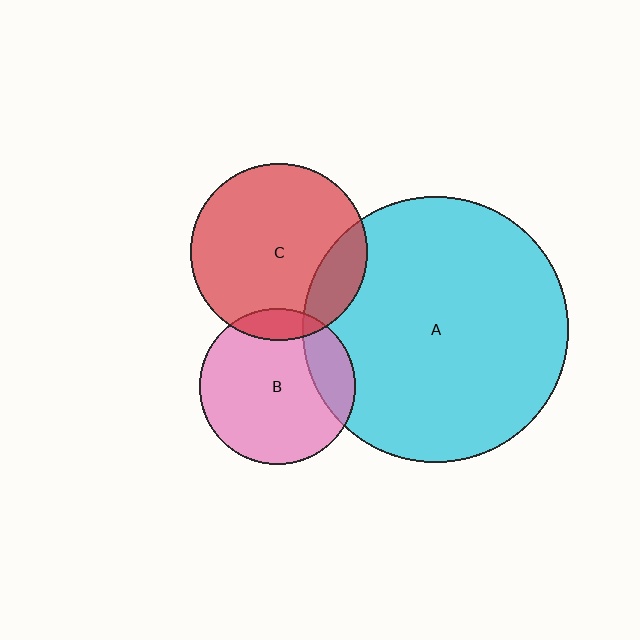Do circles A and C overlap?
Yes.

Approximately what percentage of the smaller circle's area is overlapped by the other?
Approximately 15%.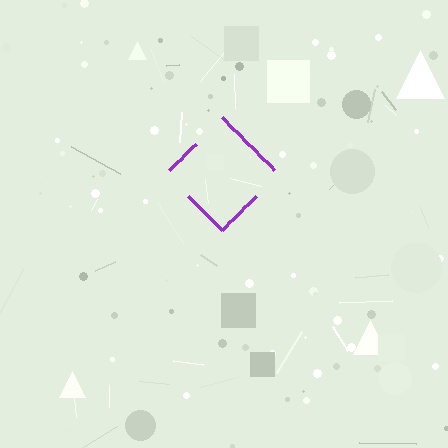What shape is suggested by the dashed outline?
The dashed outline suggests a diamond.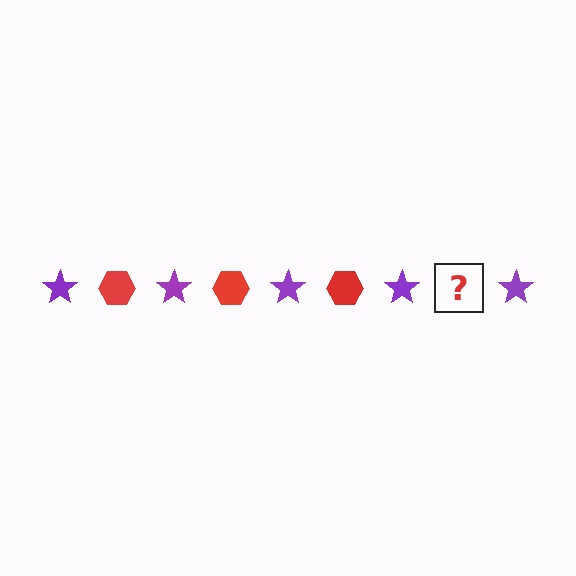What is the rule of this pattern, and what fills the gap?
The rule is that the pattern alternates between purple star and red hexagon. The gap should be filled with a red hexagon.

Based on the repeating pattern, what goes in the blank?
The blank should be a red hexagon.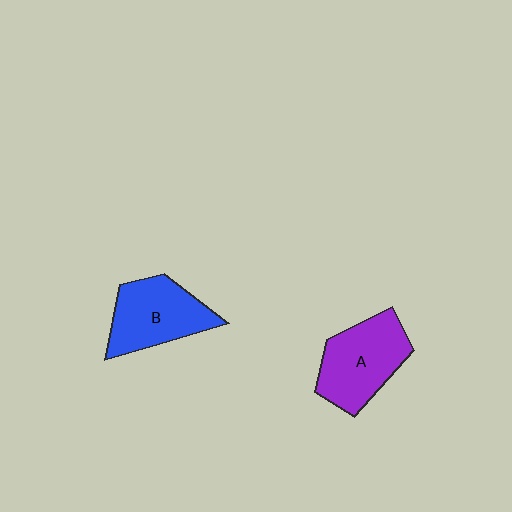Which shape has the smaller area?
Shape B (blue).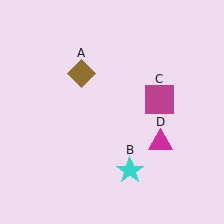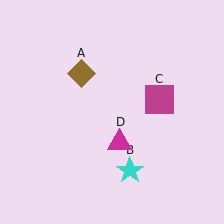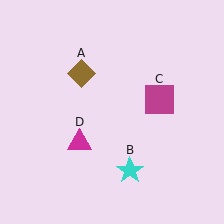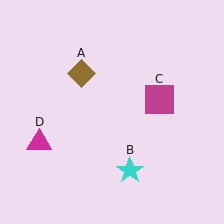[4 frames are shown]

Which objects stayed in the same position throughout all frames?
Brown diamond (object A) and cyan star (object B) and magenta square (object C) remained stationary.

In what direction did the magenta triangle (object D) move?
The magenta triangle (object D) moved left.